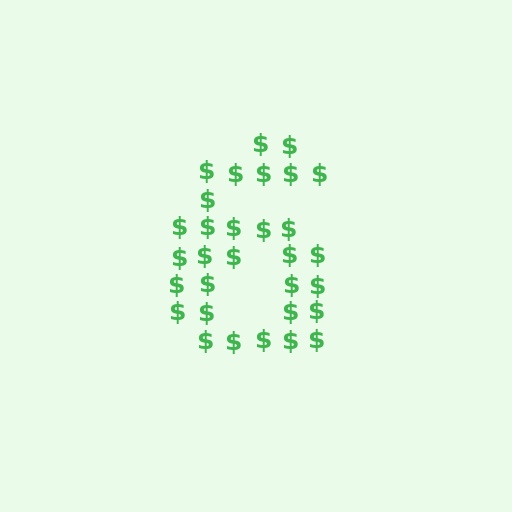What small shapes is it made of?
It is made of small dollar signs.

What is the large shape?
The large shape is the digit 6.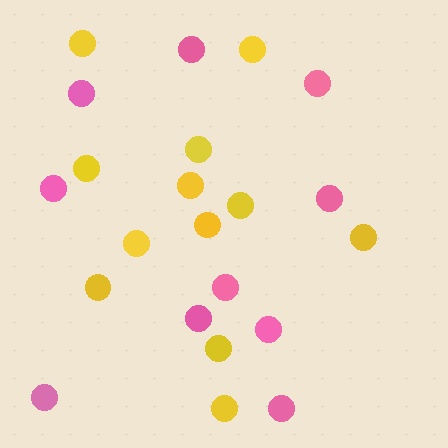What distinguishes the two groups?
There are 2 groups: one group of yellow circles (12) and one group of pink circles (10).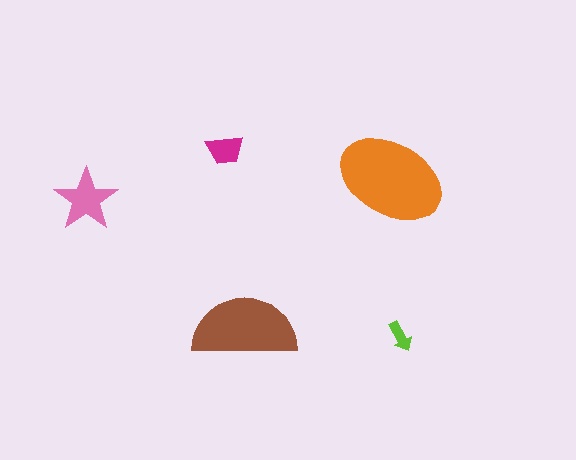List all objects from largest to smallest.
The orange ellipse, the brown semicircle, the pink star, the magenta trapezoid, the lime arrow.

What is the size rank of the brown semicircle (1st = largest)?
2nd.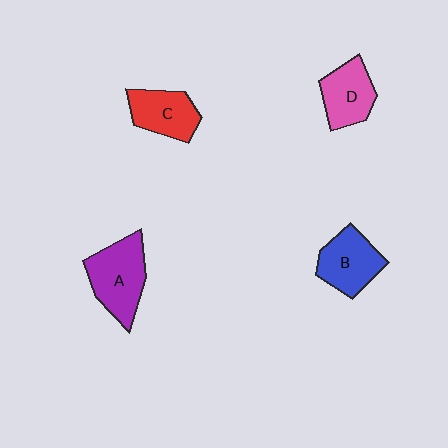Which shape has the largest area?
Shape A (purple).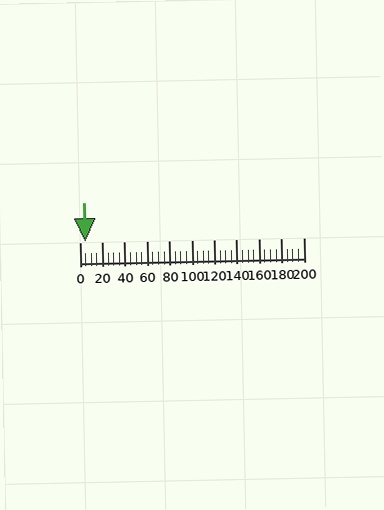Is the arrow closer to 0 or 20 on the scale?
The arrow is closer to 0.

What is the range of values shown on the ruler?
The ruler shows values from 0 to 200.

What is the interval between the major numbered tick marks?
The major tick marks are spaced 20 units apart.